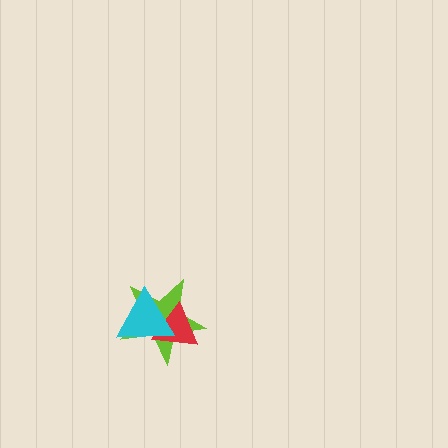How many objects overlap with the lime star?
2 objects overlap with the lime star.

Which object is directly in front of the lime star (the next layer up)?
The red triangle is directly in front of the lime star.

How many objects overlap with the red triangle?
2 objects overlap with the red triangle.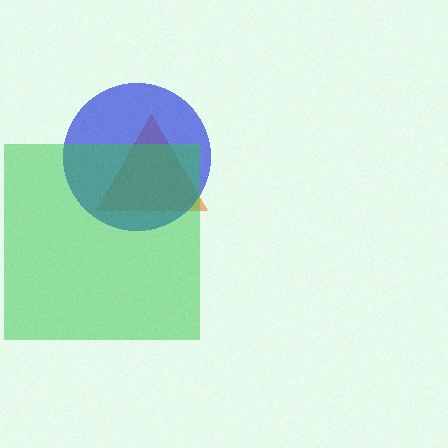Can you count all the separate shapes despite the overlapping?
Yes, there are 3 separate shapes.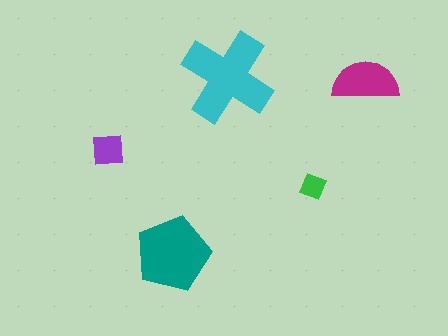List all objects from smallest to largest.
The green diamond, the purple square, the magenta semicircle, the teal pentagon, the cyan cross.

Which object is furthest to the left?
The purple square is leftmost.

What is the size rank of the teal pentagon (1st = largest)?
2nd.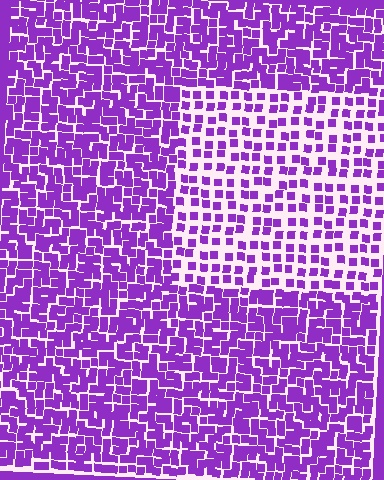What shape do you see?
I see a rectangle.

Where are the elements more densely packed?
The elements are more densely packed outside the rectangle boundary.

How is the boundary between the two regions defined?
The boundary is defined by a change in element density (approximately 2.0x ratio). All elements are the same color, size, and shape.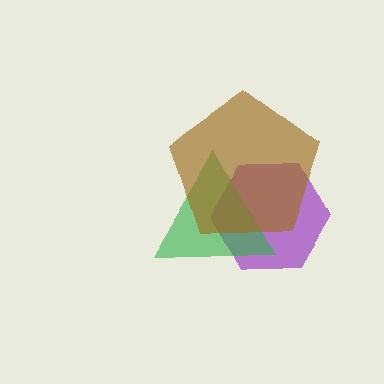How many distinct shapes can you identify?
There are 3 distinct shapes: a purple hexagon, a green triangle, a brown pentagon.